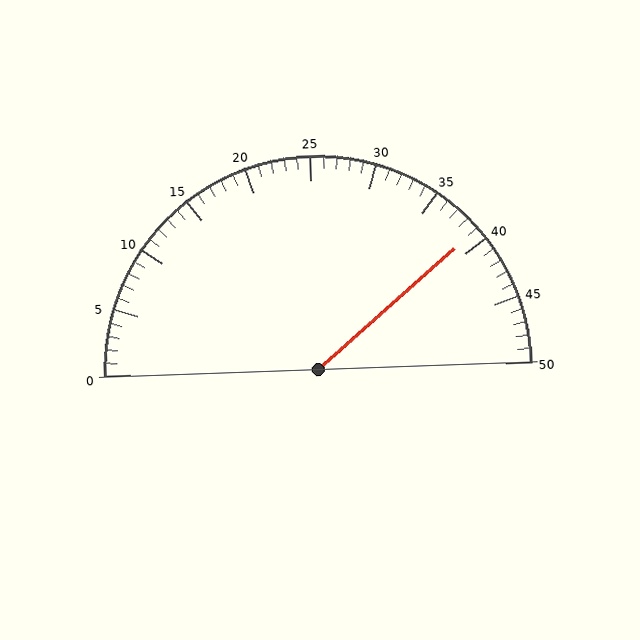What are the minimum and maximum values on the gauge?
The gauge ranges from 0 to 50.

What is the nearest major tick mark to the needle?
The nearest major tick mark is 40.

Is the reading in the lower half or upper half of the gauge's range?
The reading is in the upper half of the range (0 to 50).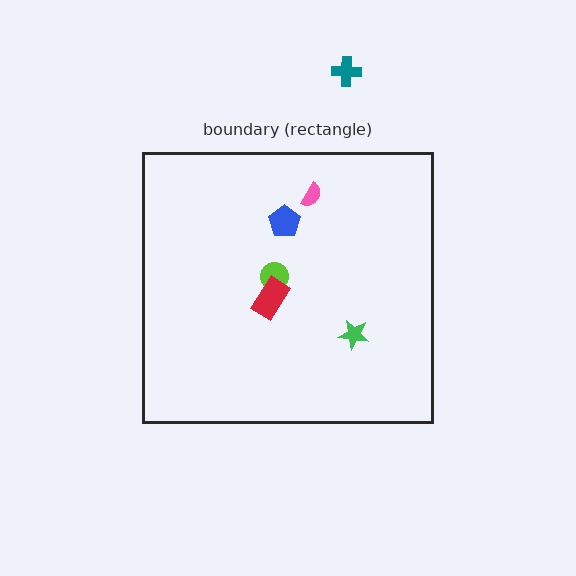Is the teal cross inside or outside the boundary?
Outside.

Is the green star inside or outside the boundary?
Inside.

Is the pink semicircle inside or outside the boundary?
Inside.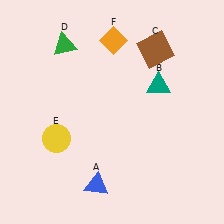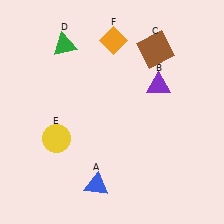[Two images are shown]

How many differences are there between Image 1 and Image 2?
There is 1 difference between the two images.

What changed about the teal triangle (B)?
In Image 1, B is teal. In Image 2, it changed to purple.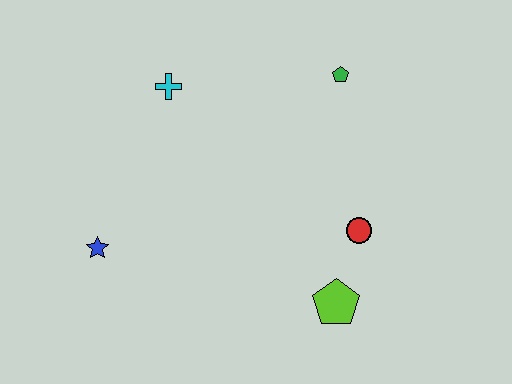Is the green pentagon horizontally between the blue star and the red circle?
Yes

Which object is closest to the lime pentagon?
The red circle is closest to the lime pentagon.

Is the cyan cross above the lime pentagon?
Yes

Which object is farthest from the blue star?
The green pentagon is farthest from the blue star.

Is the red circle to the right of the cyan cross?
Yes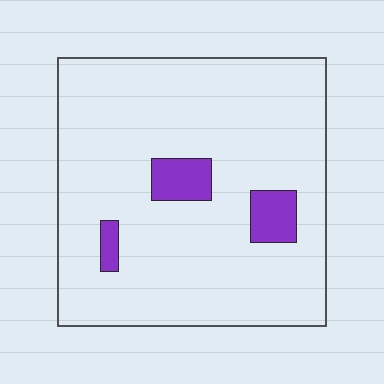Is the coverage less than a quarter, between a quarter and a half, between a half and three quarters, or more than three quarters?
Less than a quarter.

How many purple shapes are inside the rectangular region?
3.